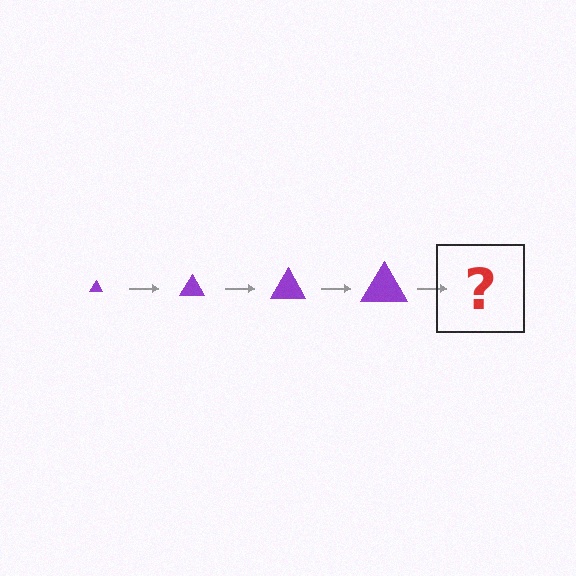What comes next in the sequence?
The next element should be a purple triangle, larger than the previous one.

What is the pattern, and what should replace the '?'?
The pattern is that the triangle gets progressively larger each step. The '?' should be a purple triangle, larger than the previous one.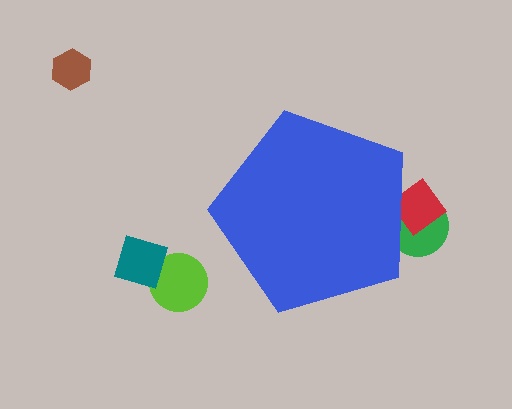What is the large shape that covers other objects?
A blue pentagon.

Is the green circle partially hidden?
Yes, the green circle is partially hidden behind the blue pentagon.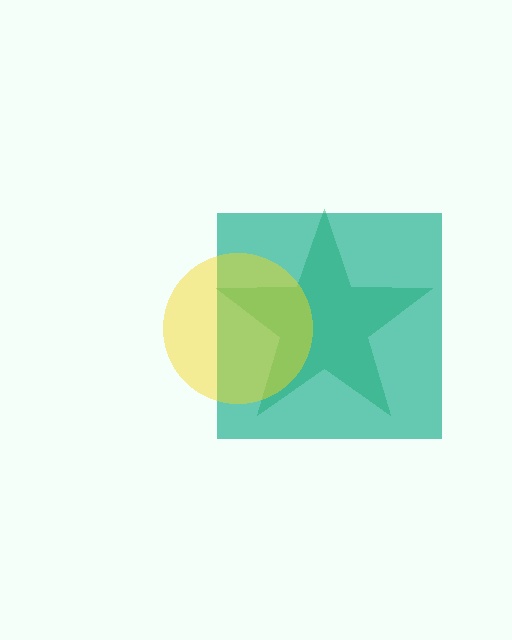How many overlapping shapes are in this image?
There are 3 overlapping shapes in the image.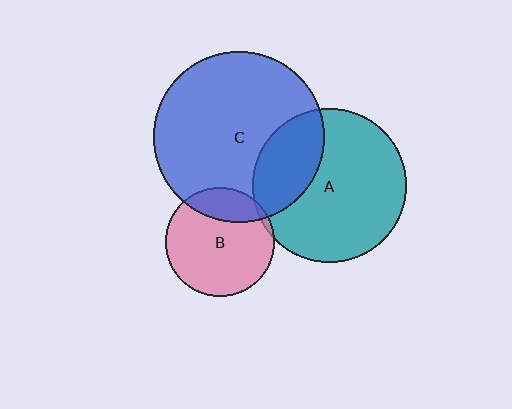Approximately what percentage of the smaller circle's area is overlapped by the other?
Approximately 20%.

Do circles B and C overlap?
Yes.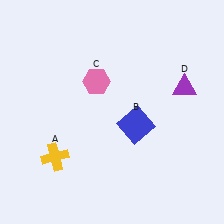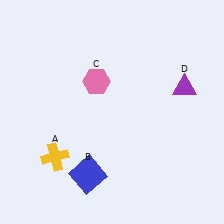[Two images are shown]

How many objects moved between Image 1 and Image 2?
1 object moved between the two images.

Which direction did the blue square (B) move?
The blue square (B) moved down.